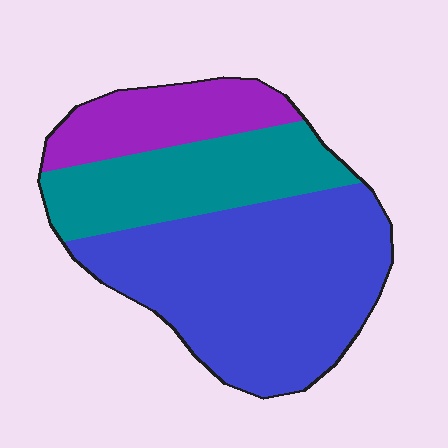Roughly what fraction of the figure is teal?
Teal takes up about one quarter (1/4) of the figure.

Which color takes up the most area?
Blue, at roughly 55%.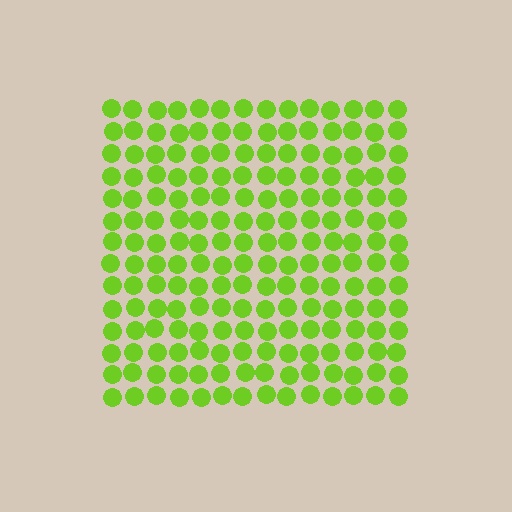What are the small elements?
The small elements are circles.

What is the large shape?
The large shape is a square.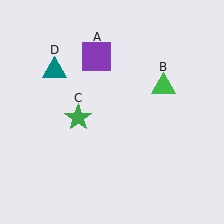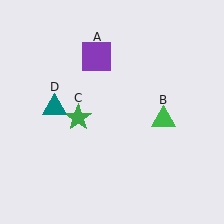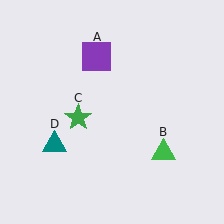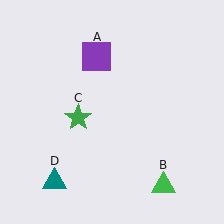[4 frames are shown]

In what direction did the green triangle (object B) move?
The green triangle (object B) moved down.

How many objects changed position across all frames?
2 objects changed position: green triangle (object B), teal triangle (object D).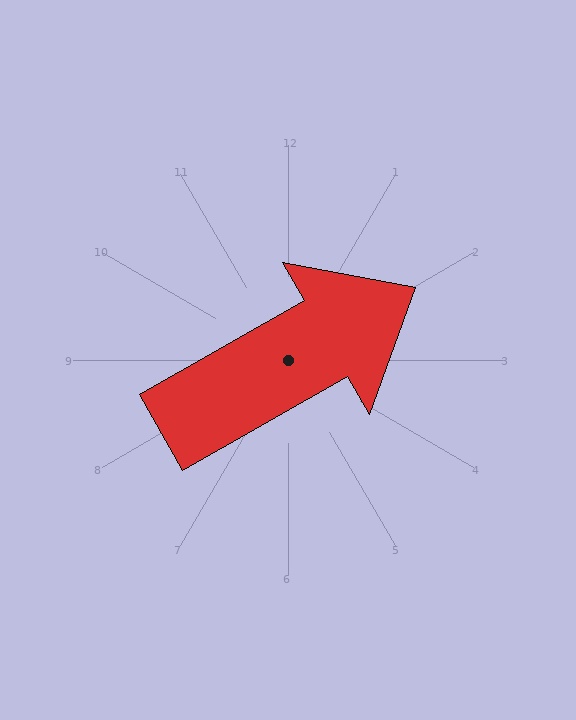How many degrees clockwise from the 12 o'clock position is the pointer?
Approximately 60 degrees.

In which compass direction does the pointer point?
Northeast.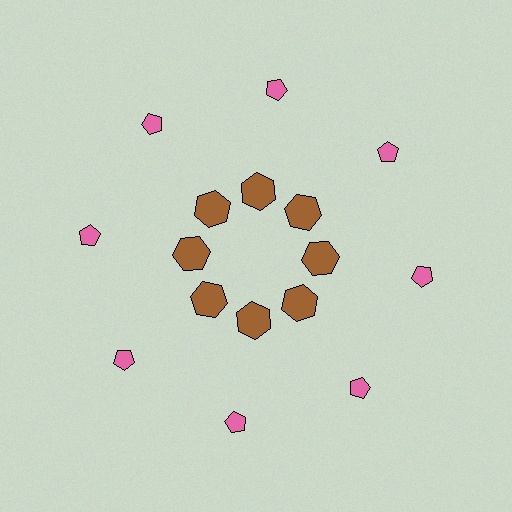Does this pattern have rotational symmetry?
Yes, this pattern has 8-fold rotational symmetry. It looks the same after rotating 45 degrees around the center.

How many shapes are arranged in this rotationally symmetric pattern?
There are 16 shapes, arranged in 8 groups of 2.